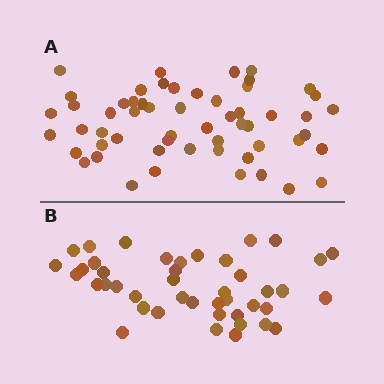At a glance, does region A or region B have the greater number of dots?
Region A (the top region) has more dots.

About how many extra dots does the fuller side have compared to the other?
Region A has approximately 15 more dots than region B.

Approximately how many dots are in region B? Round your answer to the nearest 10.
About 40 dots. (The exact count is 43, which rounds to 40.)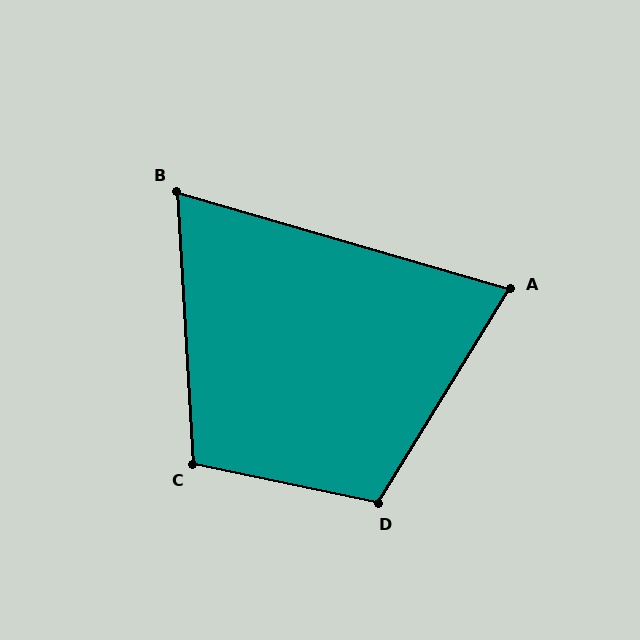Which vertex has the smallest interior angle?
B, at approximately 70 degrees.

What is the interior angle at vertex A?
Approximately 75 degrees (acute).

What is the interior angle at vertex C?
Approximately 105 degrees (obtuse).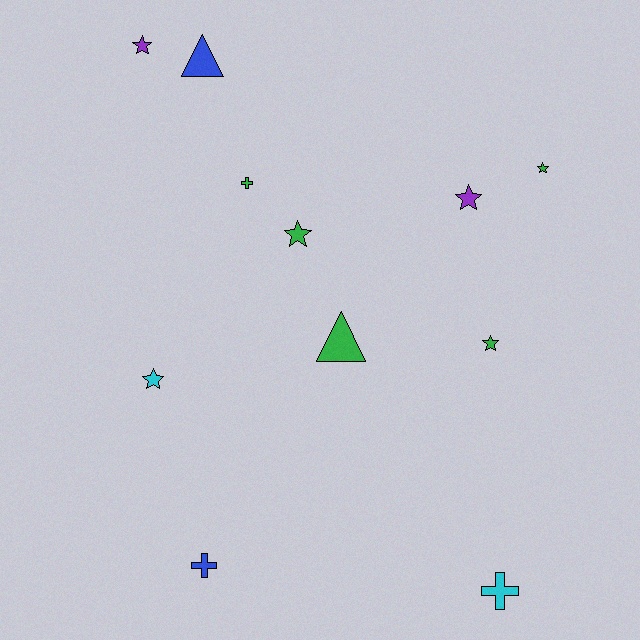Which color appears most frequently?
Green, with 5 objects.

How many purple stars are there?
There are 2 purple stars.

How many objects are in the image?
There are 11 objects.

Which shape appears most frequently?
Star, with 6 objects.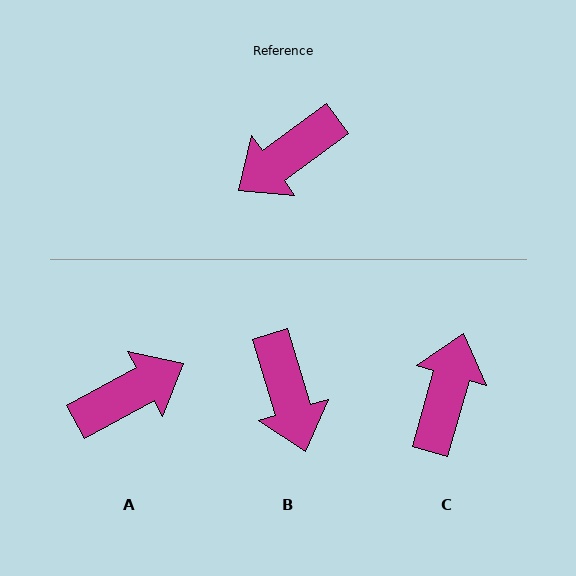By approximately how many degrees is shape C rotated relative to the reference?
Approximately 142 degrees clockwise.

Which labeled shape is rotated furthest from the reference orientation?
A, about 172 degrees away.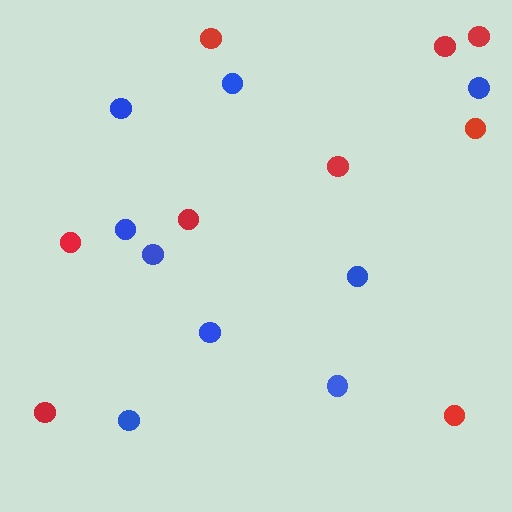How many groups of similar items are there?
There are 2 groups: one group of red circles (9) and one group of blue circles (9).